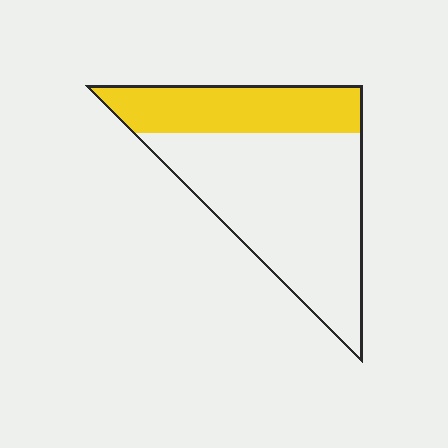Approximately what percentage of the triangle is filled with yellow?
Approximately 30%.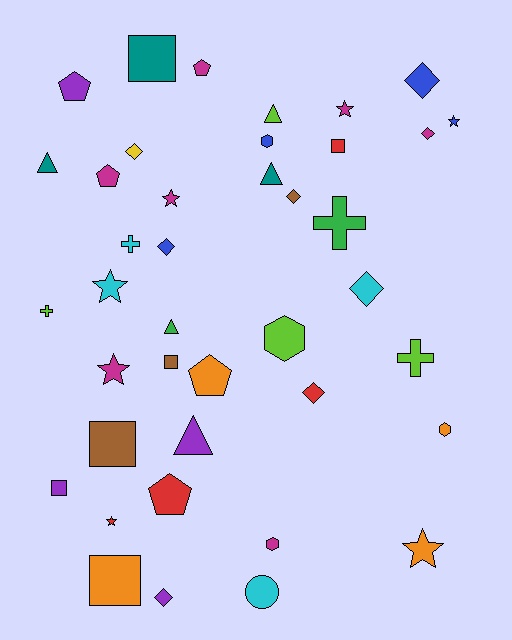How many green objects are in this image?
There are 2 green objects.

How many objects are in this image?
There are 40 objects.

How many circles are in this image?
There is 1 circle.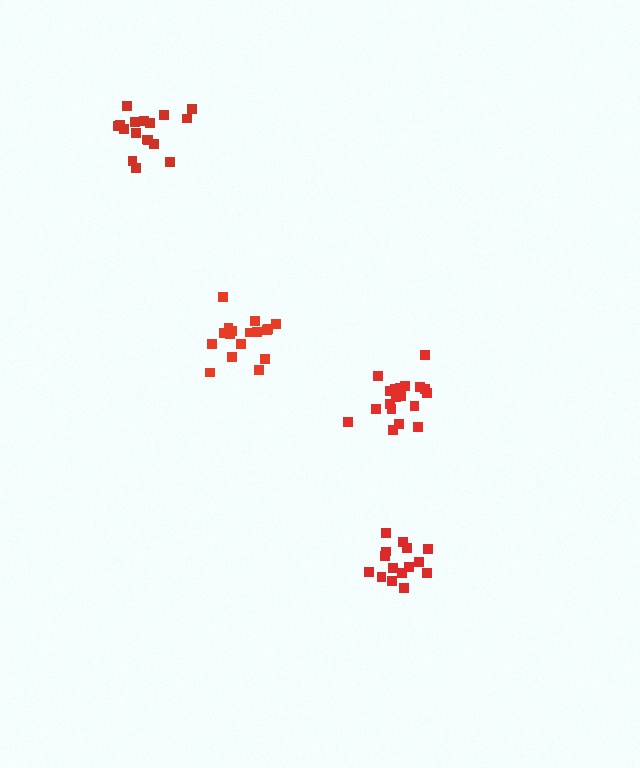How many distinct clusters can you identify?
There are 4 distinct clusters.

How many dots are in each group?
Group 1: 18 dots, Group 2: 15 dots, Group 3: 19 dots, Group 4: 17 dots (69 total).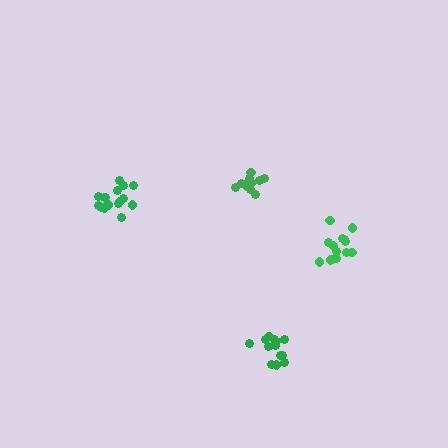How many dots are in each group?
Group 1: 14 dots, Group 2: 13 dots, Group 3: 12 dots, Group 4: 16 dots (55 total).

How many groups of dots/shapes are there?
There are 4 groups.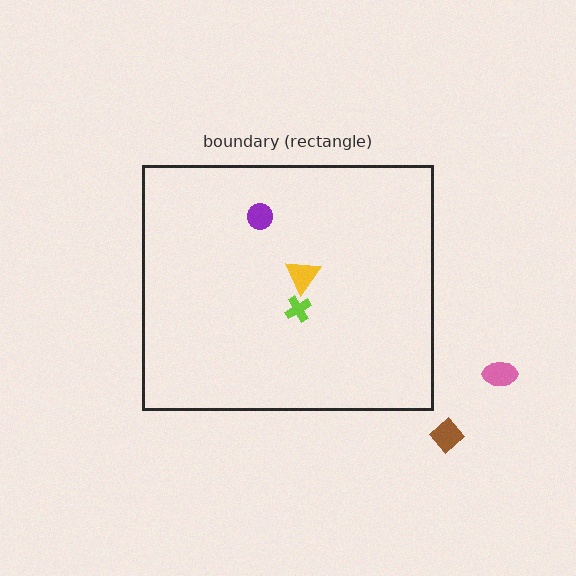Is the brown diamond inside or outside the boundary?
Outside.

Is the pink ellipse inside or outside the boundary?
Outside.